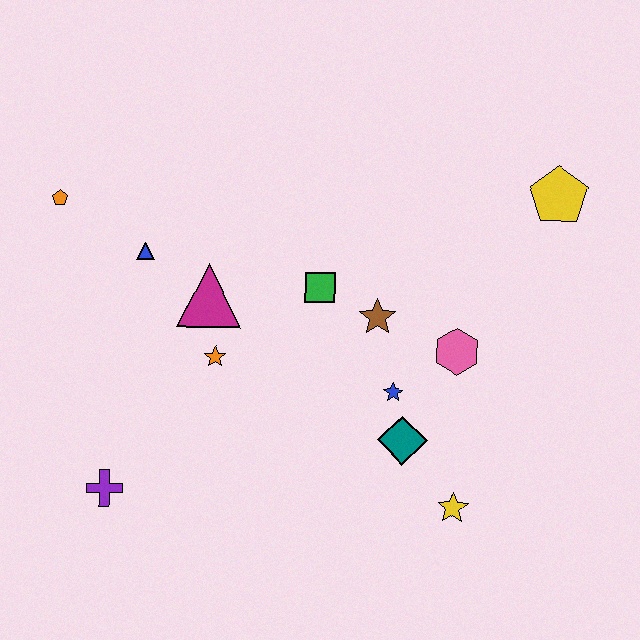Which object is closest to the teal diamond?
The blue star is closest to the teal diamond.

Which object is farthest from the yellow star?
The orange pentagon is farthest from the yellow star.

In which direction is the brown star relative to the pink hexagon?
The brown star is to the left of the pink hexagon.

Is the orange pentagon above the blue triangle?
Yes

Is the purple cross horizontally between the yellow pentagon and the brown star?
No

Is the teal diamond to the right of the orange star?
Yes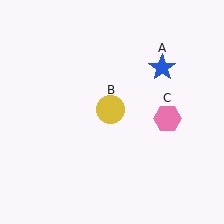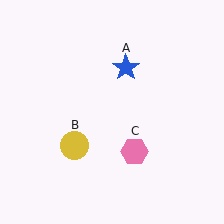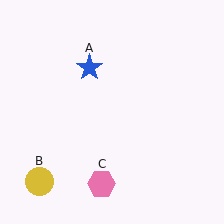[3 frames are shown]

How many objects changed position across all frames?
3 objects changed position: blue star (object A), yellow circle (object B), pink hexagon (object C).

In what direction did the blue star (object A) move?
The blue star (object A) moved left.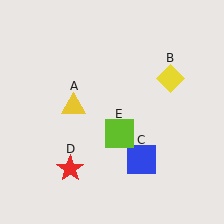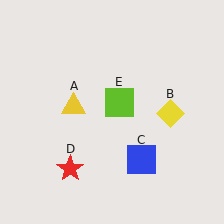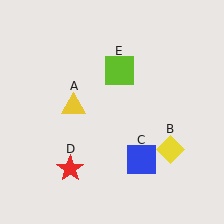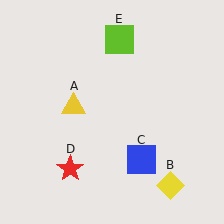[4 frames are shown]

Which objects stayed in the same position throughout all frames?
Yellow triangle (object A) and blue square (object C) and red star (object D) remained stationary.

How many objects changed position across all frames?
2 objects changed position: yellow diamond (object B), lime square (object E).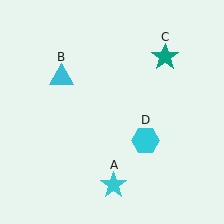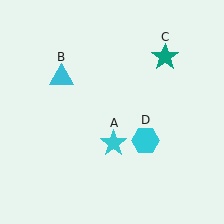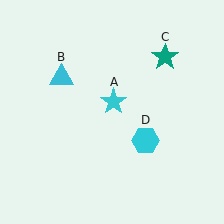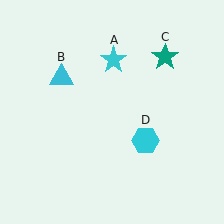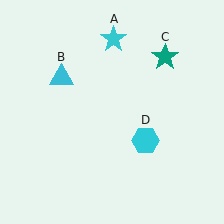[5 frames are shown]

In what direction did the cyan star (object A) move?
The cyan star (object A) moved up.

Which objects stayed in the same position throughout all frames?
Cyan triangle (object B) and teal star (object C) and cyan hexagon (object D) remained stationary.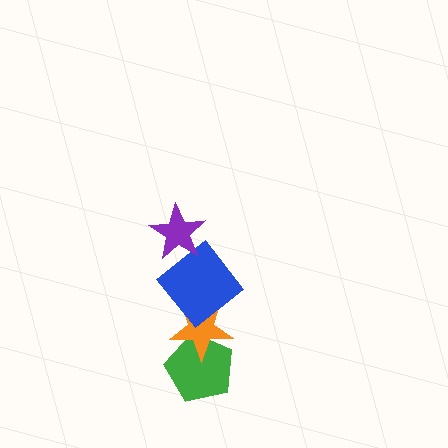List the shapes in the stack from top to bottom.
From top to bottom: the purple star, the blue diamond, the orange star, the green pentagon.